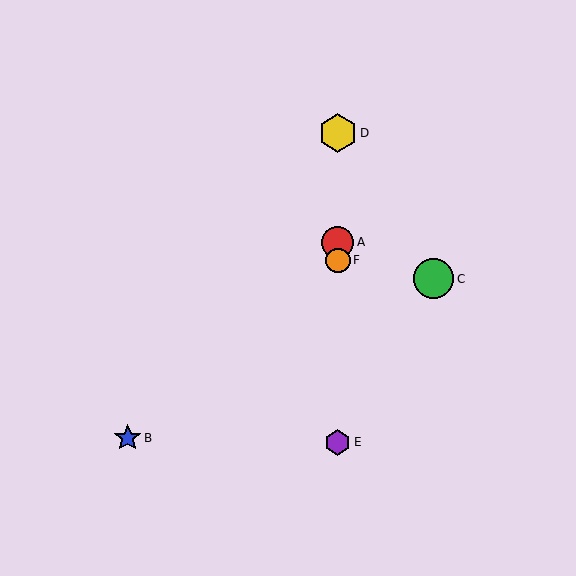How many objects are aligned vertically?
4 objects (A, D, E, F) are aligned vertically.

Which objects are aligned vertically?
Objects A, D, E, F are aligned vertically.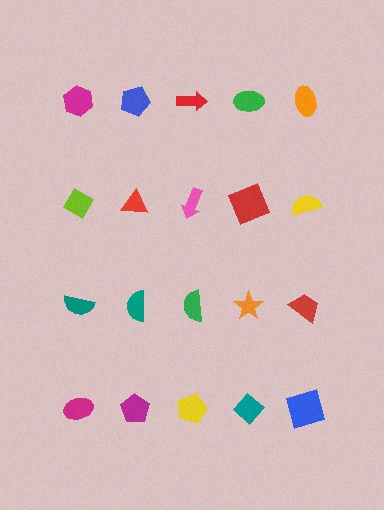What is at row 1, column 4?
A green ellipse.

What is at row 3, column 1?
A teal semicircle.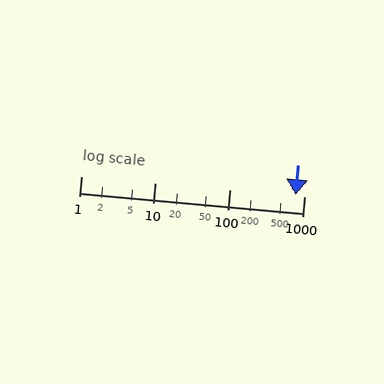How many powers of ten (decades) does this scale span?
The scale spans 3 decades, from 1 to 1000.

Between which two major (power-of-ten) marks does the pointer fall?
The pointer is between 100 and 1000.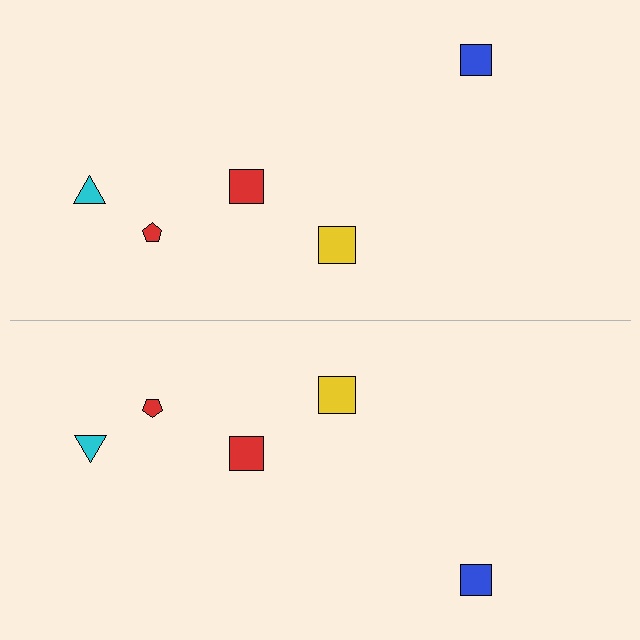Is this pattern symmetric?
Yes, this pattern has bilateral (reflection) symmetry.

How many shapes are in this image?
There are 10 shapes in this image.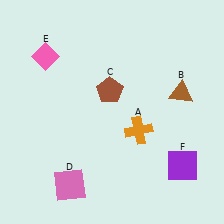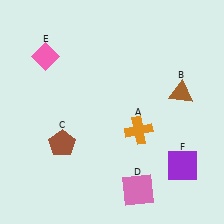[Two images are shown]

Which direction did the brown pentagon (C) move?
The brown pentagon (C) moved down.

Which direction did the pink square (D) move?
The pink square (D) moved right.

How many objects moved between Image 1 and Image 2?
2 objects moved between the two images.